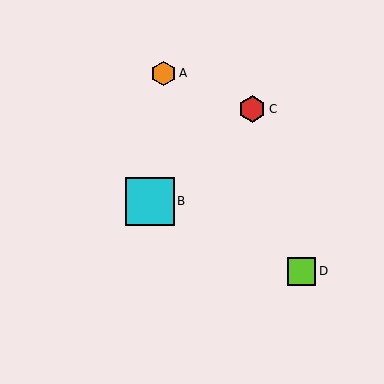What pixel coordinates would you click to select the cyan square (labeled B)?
Click at (150, 201) to select the cyan square B.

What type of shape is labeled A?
Shape A is an orange hexagon.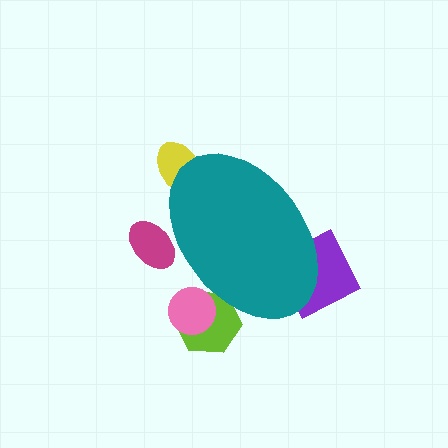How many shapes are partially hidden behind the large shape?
5 shapes are partially hidden.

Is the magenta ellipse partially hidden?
Yes, the magenta ellipse is partially hidden behind the teal ellipse.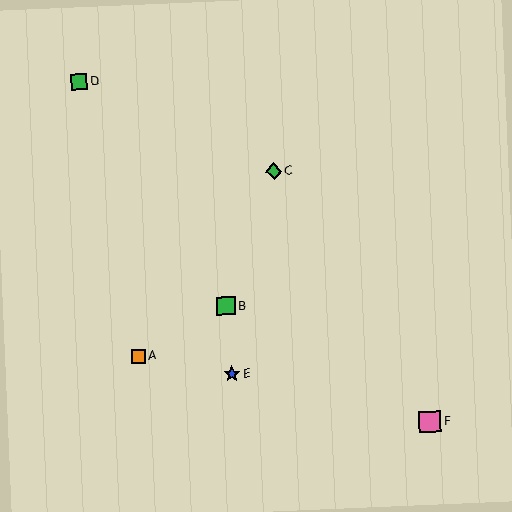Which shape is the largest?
The pink square (labeled F) is the largest.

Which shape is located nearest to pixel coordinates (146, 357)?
The orange square (labeled A) at (139, 356) is nearest to that location.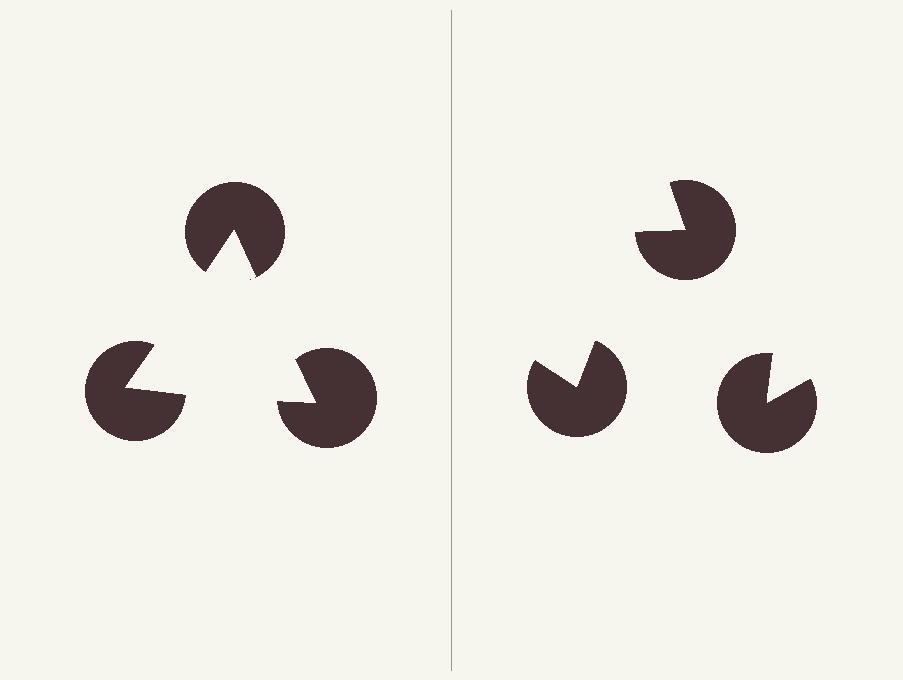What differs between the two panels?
The pac-man discs are positioned identically on both sides; only the wedge orientations differ. On the left they align to a triangle; on the right they are misaligned.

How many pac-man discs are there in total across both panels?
6 — 3 on each side.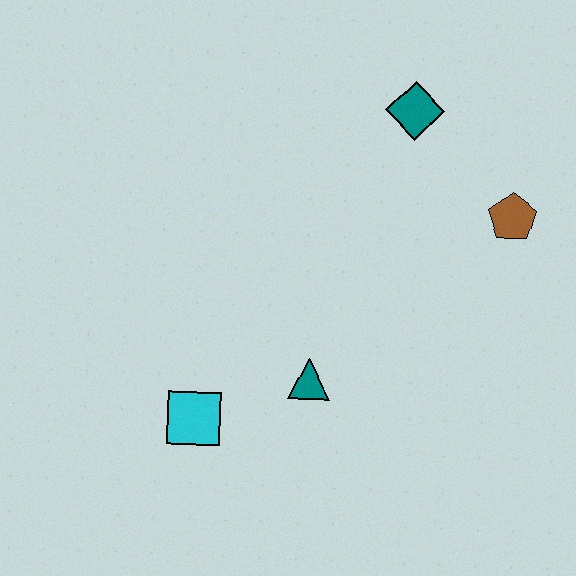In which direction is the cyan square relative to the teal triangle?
The cyan square is to the left of the teal triangle.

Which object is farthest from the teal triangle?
The teal diamond is farthest from the teal triangle.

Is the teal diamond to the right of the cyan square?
Yes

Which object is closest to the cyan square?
The teal triangle is closest to the cyan square.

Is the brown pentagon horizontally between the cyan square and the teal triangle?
No